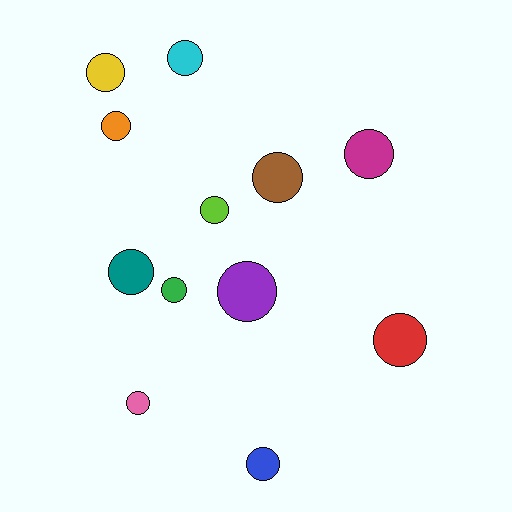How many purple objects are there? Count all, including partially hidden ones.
There is 1 purple object.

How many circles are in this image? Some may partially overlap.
There are 12 circles.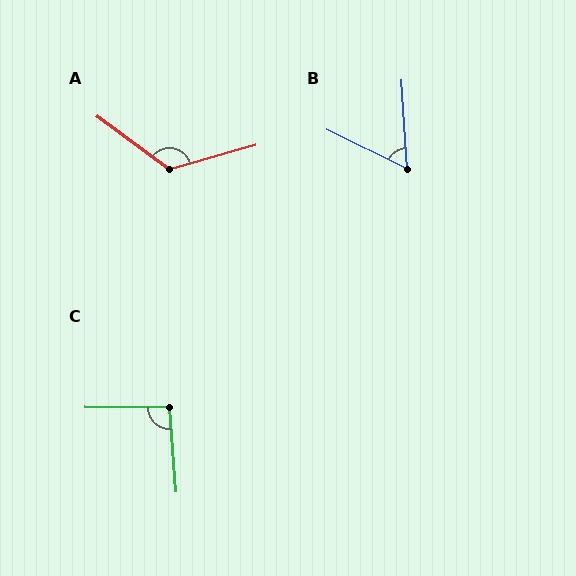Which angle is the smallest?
B, at approximately 60 degrees.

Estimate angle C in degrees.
Approximately 95 degrees.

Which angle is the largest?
A, at approximately 128 degrees.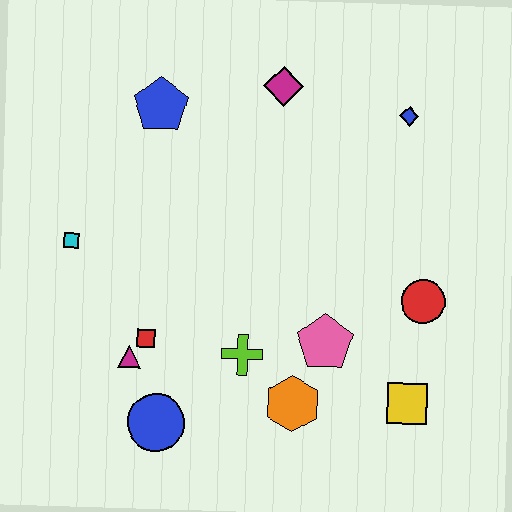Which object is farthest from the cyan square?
The yellow square is farthest from the cyan square.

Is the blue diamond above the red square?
Yes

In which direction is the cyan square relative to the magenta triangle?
The cyan square is above the magenta triangle.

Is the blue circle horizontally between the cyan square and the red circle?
Yes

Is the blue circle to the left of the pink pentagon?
Yes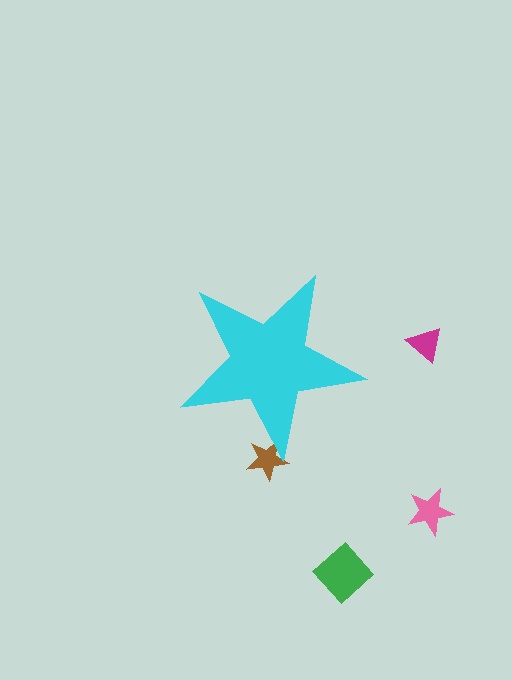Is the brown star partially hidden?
Yes, the brown star is partially hidden behind the cyan star.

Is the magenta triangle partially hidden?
No, the magenta triangle is fully visible.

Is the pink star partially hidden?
No, the pink star is fully visible.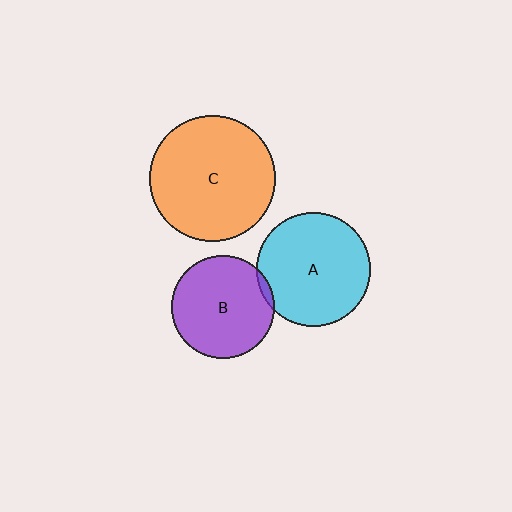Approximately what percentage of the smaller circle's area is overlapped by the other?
Approximately 5%.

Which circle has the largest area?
Circle C (orange).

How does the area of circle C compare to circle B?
Approximately 1.5 times.